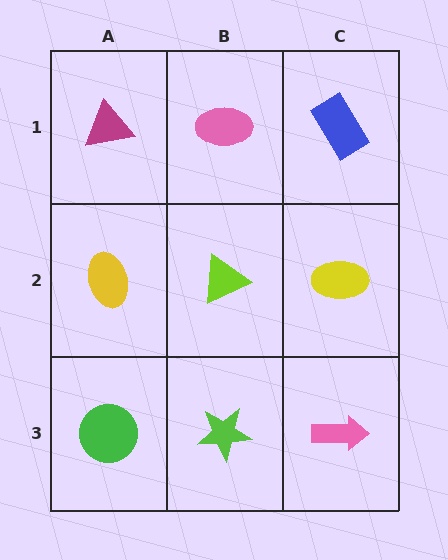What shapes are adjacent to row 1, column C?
A yellow ellipse (row 2, column C), a pink ellipse (row 1, column B).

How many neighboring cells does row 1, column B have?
3.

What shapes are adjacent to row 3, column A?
A yellow ellipse (row 2, column A), a lime star (row 3, column B).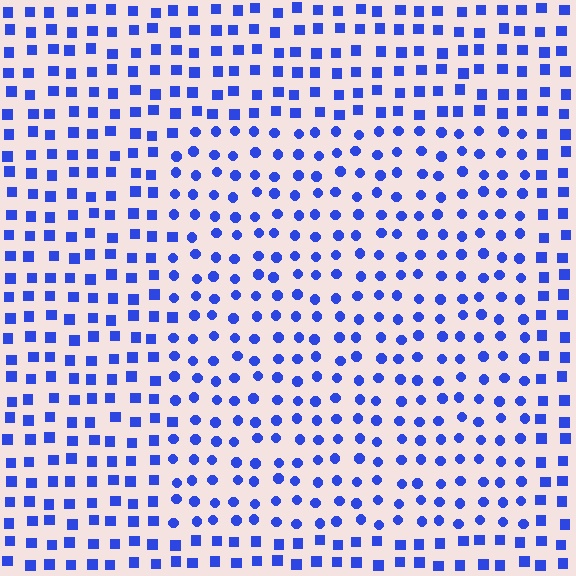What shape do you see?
I see a rectangle.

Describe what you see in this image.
The image is filled with small blue elements arranged in a uniform grid. A rectangle-shaped region contains circles, while the surrounding area contains squares. The boundary is defined purely by the change in element shape.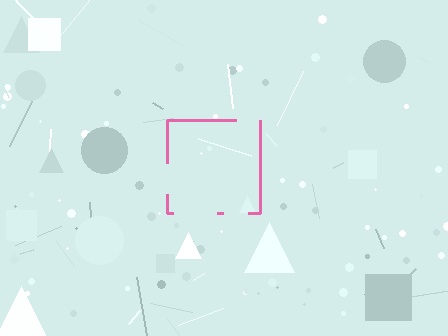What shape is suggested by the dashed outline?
The dashed outline suggests a square.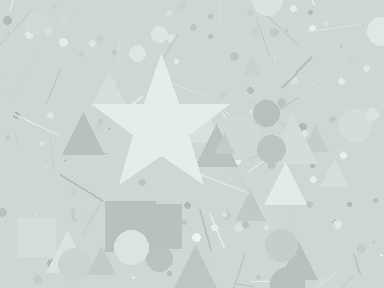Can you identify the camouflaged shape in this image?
The camouflaged shape is a star.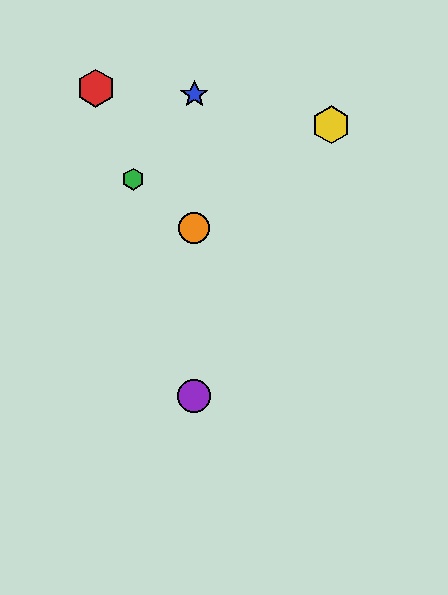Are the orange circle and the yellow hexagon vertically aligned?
No, the orange circle is at x≈194 and the yellow hexagon is at x≈331.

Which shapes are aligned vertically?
The blue star, the purple circle, the orange circle are aligned vertically.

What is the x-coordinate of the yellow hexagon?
The yellow hexagon is at x≈331.